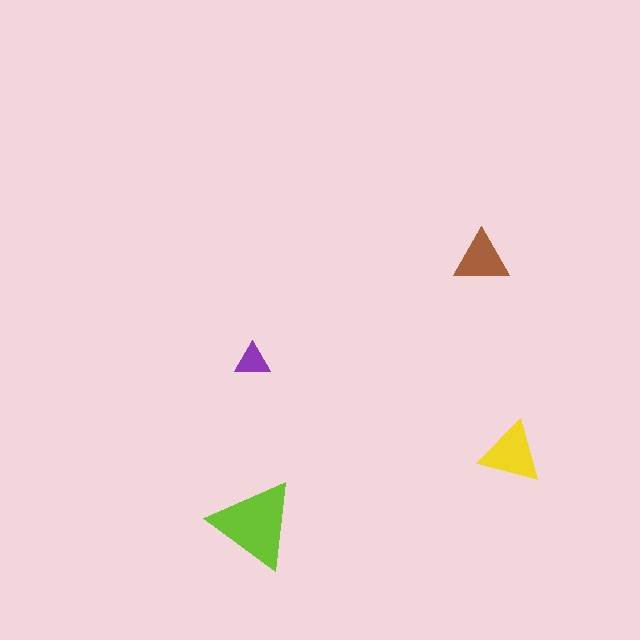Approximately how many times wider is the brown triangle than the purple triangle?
About 1.5 times wider.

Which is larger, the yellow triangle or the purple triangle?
The yellow one.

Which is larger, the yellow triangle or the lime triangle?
The lime one.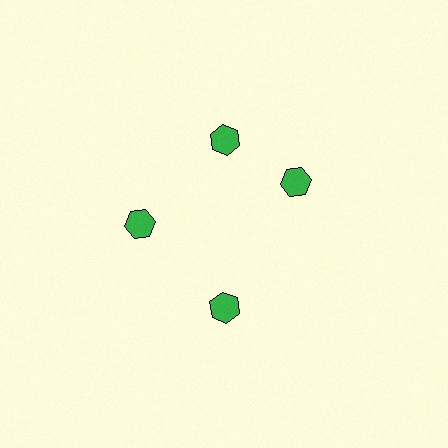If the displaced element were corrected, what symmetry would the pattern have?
It would have 4-fold rotational symmetry — the pattern would map onto itself every 90 degrees.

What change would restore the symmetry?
The symmetry would be restored by rotating it back into even spacing with its neighbors so that all 4 hexagons sit at equal angles and equal distance from the center.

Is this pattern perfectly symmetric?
No. The 4 green hexagons are arranged in a ring, but one element near the 3 o'clock position is rotated out of alignment along the ring, breaking the 4-fold rotational symmetry.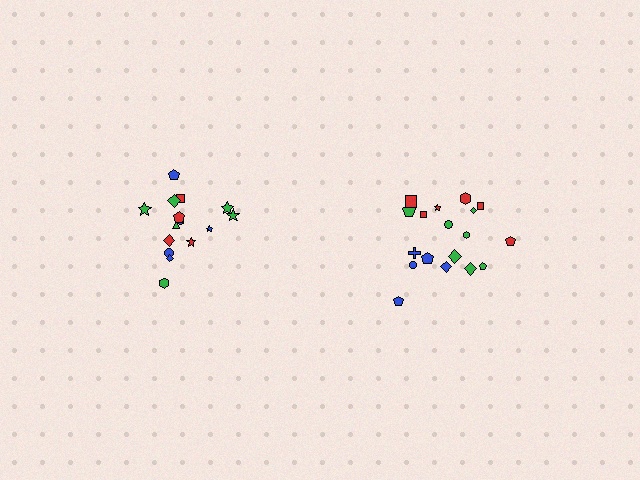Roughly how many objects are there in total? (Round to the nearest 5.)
Roughly 35 objects in total.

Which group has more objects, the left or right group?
The right group.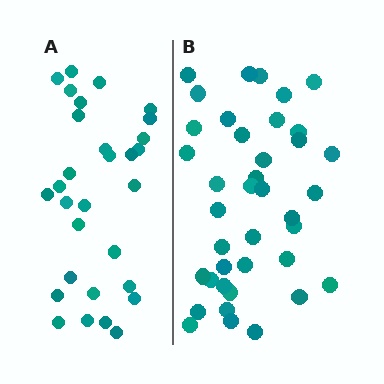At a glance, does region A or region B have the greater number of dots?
Region B (the right region) has more dots.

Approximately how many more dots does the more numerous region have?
Region B has roughly 8 or so more dots than region A.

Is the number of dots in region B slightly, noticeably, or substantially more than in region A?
Region B has noticeably more, but not dramatically so. The ratio is roughly 1.3 to 1.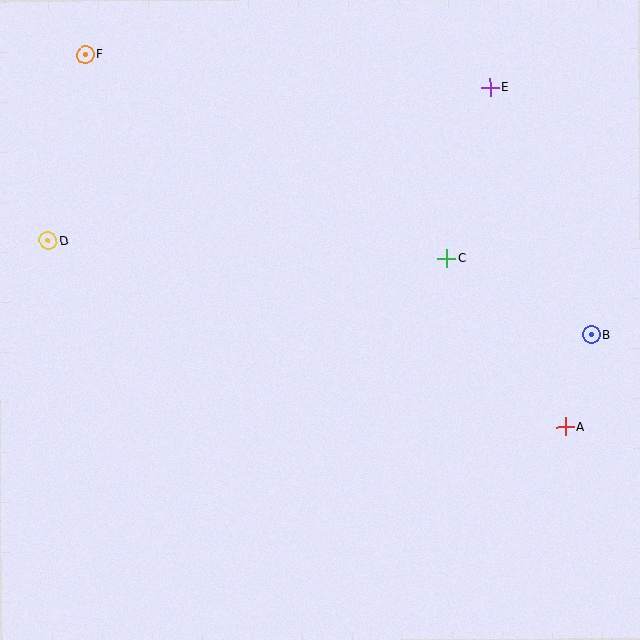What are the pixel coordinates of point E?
Point E is at (490, 87).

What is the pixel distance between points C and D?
The distance between C and D is 399 pixels.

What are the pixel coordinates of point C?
Point C is at (446, 259).